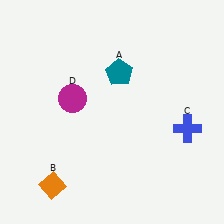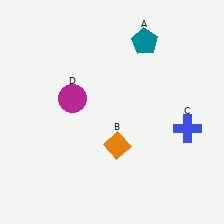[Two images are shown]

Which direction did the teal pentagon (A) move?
The teal pentagon (A) moved up.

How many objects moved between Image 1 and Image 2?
2 objects moved between the two images.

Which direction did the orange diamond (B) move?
The orange diamond (B) moved right.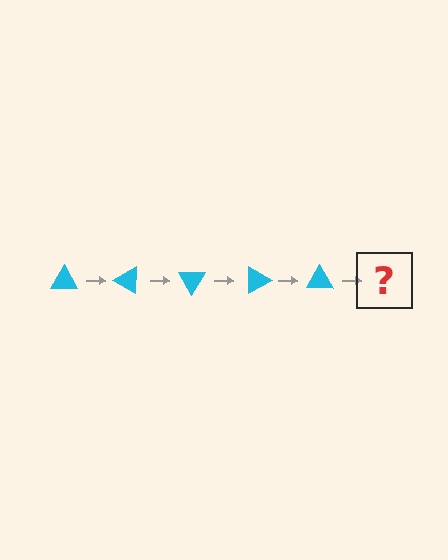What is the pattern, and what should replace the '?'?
The pattern is that the triangle rotates 30 degrees each step. The '?' should be a cyan triangle rotated 150 degrees.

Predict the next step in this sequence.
The next step is a cyan triangle rotated 150 degrees.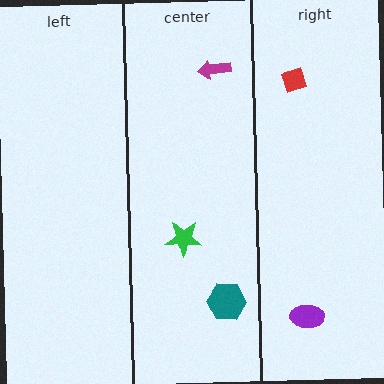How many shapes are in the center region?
3.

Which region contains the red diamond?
The right region.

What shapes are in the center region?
The teal hexagon, the magenta arrow, the green star.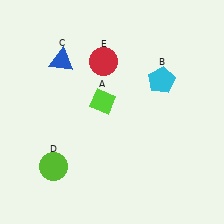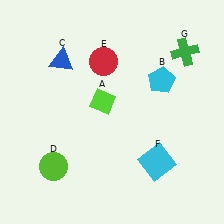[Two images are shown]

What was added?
A cyan square (F), a green cross (G) were added in Image 2.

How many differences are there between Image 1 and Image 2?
There are 2 differences between the two images.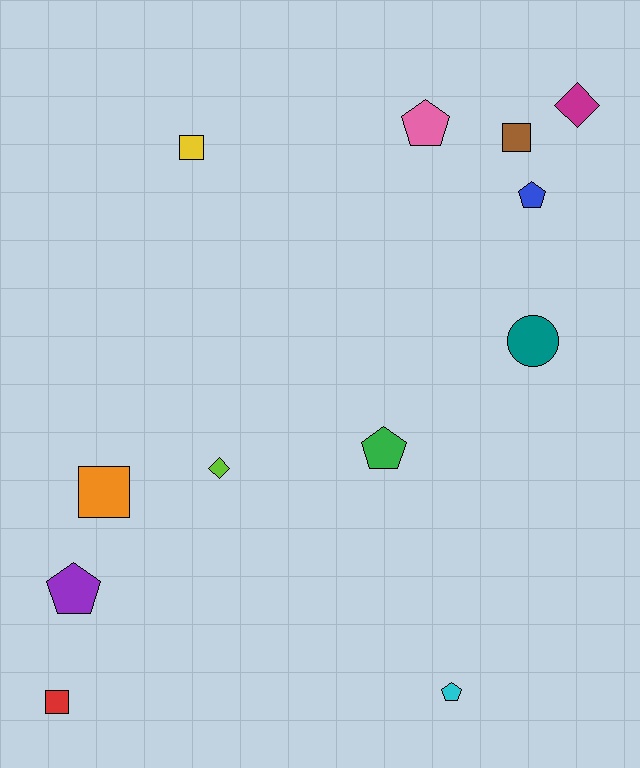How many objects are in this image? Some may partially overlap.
There are 12 objects.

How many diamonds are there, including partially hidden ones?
There are 2 diamonds.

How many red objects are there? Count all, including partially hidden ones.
There is 1 red object.